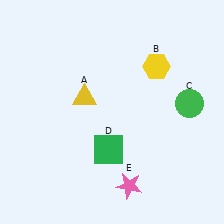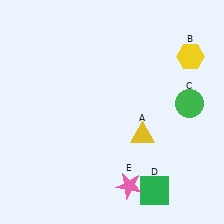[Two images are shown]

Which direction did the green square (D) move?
The green square (D) moved right.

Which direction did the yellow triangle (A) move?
The yellow triangle (A) moved right.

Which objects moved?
The objects that moved are: the yellow triangle (A), the yellow hexagon (B), the green square (D).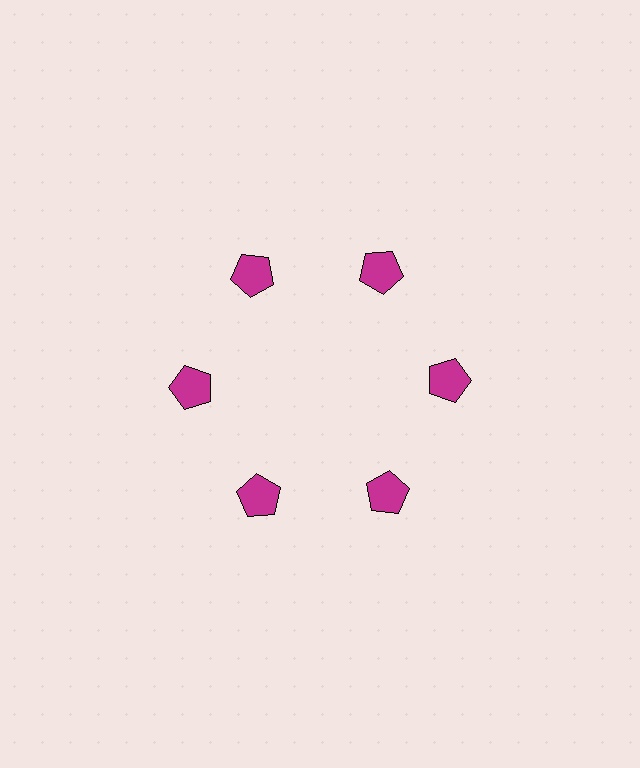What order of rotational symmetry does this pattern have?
This pattern has 6-fold rotational symmetry.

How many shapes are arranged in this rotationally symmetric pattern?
There are 6 shapes, arranged in 6 groups of 1.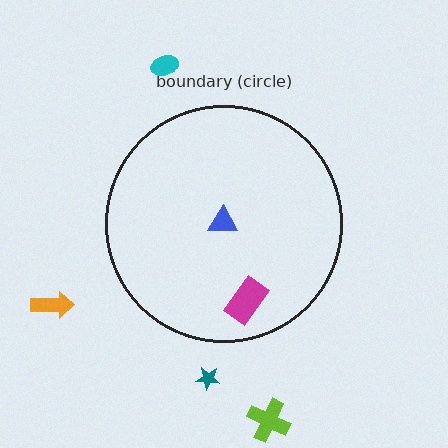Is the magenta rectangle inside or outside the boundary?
Inside.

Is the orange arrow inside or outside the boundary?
Outside.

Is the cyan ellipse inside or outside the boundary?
Outside.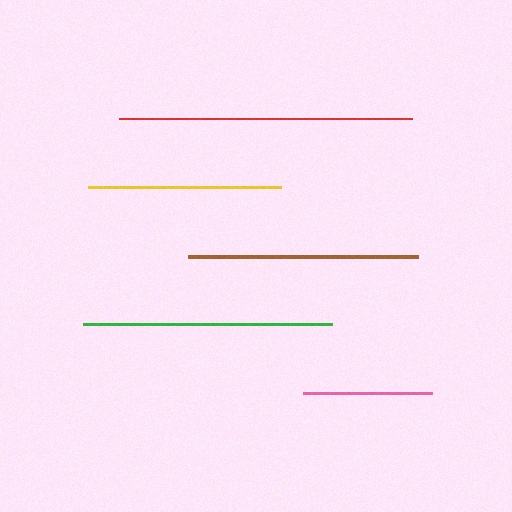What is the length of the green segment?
The green segment is approximately 249 pixels long.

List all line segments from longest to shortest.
From longest to shortest: red, green, brown, yellow, pink.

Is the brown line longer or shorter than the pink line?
The brown line is longer than the pink line.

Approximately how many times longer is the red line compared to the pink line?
The red line is approximately 2.3 times the length of the pink line.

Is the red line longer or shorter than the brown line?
The red line is longer than the brown line.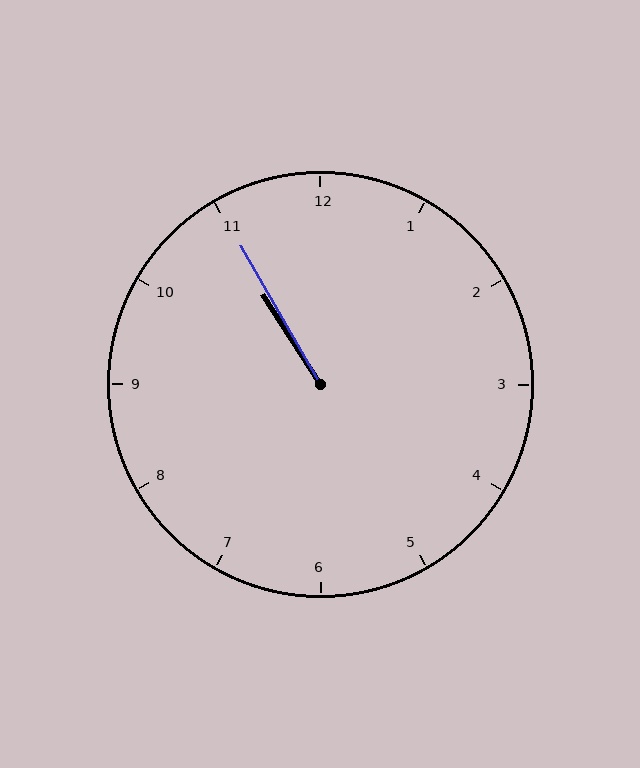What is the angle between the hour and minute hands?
Approximately 2 degrees.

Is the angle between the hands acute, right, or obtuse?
It is acute.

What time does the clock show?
10:55.